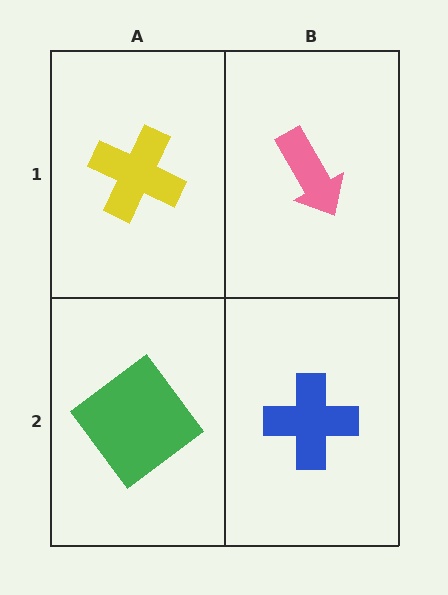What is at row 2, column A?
A green diamond.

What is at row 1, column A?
A yellow cross.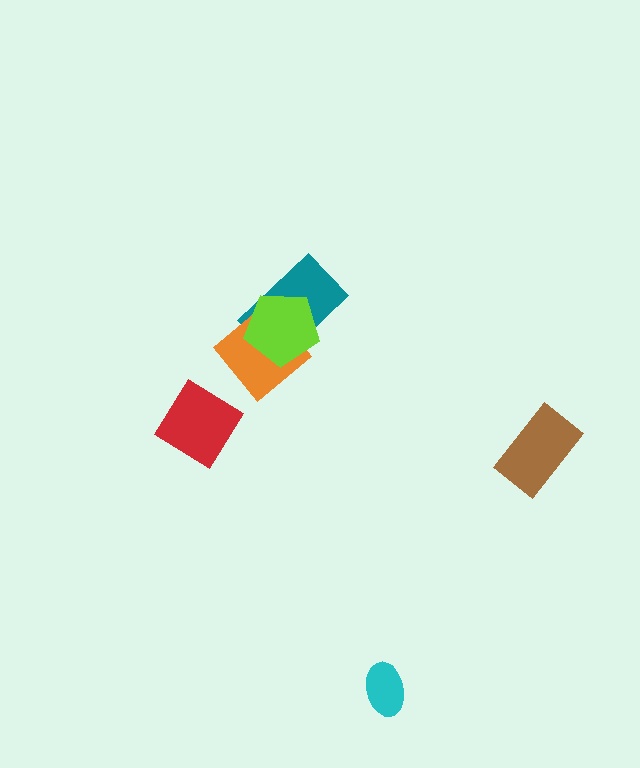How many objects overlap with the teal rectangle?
2 objects overlap with the teal rectangle.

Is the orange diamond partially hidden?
Yes, it is partially covered by another shape.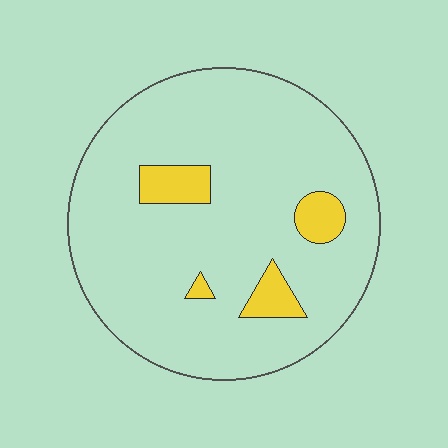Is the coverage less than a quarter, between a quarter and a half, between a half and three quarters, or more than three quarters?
Less than a quarter.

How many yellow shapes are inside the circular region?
4.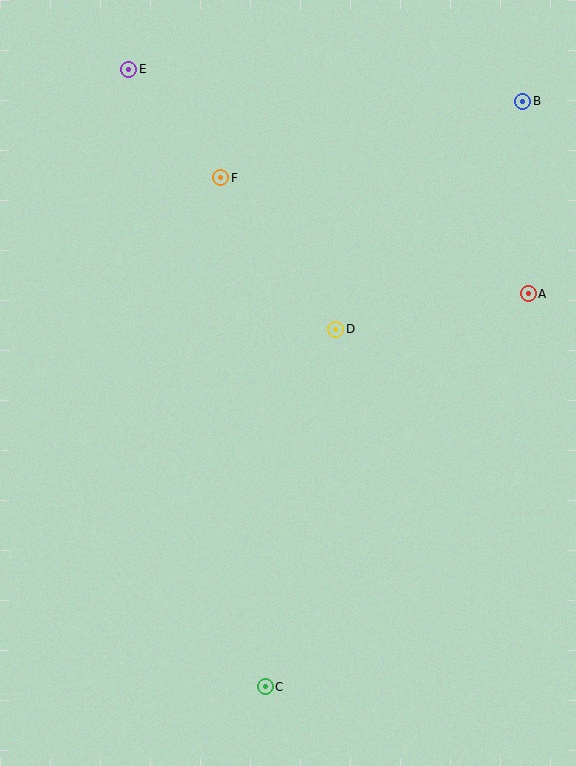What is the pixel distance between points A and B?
The distance between A and B is 193 pixels.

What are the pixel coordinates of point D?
Point D is at (336, 329).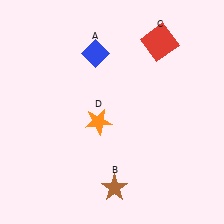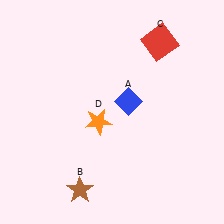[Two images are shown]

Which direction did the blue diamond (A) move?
The blue diamond (A) moved down.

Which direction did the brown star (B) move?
The brown star (B) moved left.